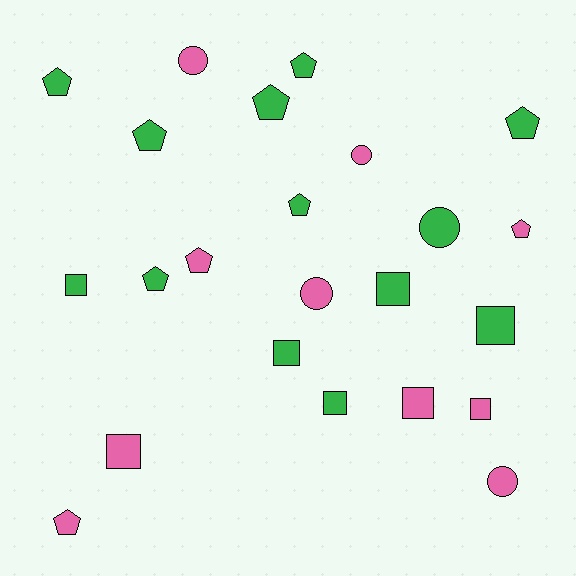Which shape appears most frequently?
Pentagon, with 10 objects.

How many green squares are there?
There are 5 green squares.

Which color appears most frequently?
Green, with 13 objects.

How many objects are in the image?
There are 23 objects.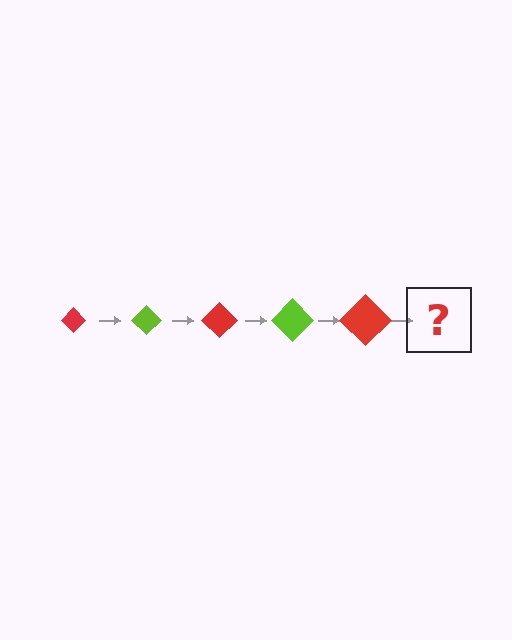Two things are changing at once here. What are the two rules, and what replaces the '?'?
The two rules are that the diamond grows larger each step and the color cycles through red and lime. The '?' should be a lime diamond, larger than the previous one.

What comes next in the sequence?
The next element should be a lime diamond, larger than the previous one.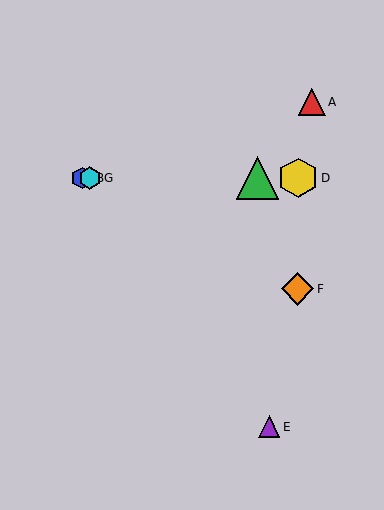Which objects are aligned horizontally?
Objects B, C, D, G are aligned horizontally.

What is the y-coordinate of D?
Object D is at y≈178.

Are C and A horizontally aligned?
No, C is at y≈178 and A is at y≈102.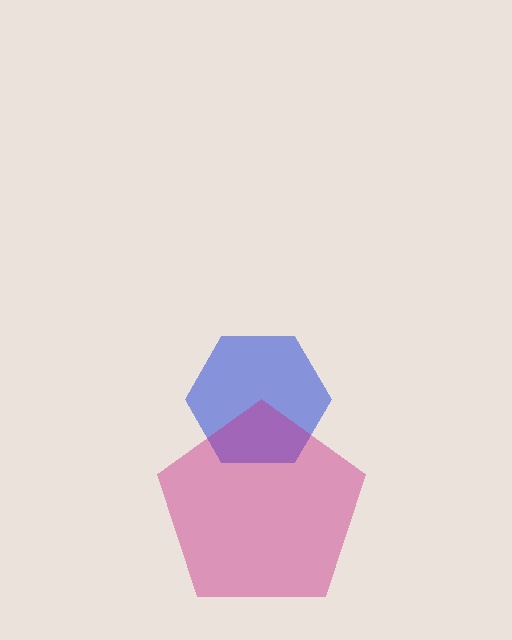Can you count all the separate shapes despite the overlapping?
Yes, there are 2 separate shapes.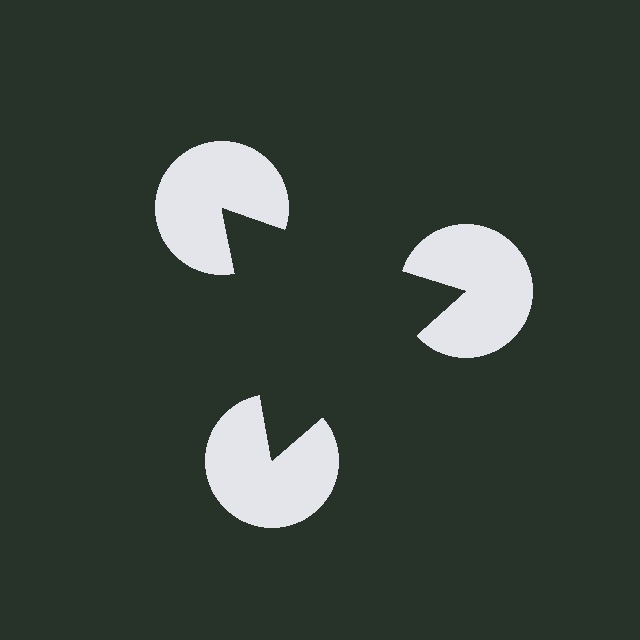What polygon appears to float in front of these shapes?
An illusory triangle — its edges are inferred from the aligned wedge cuts in the pac-man discs, not physically drawn.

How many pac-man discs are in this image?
There are 3 — one at each vertex of the illusory triangle.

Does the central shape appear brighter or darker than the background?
It typically appears slightly darker than the background, even though no actual brightness change is drawn.